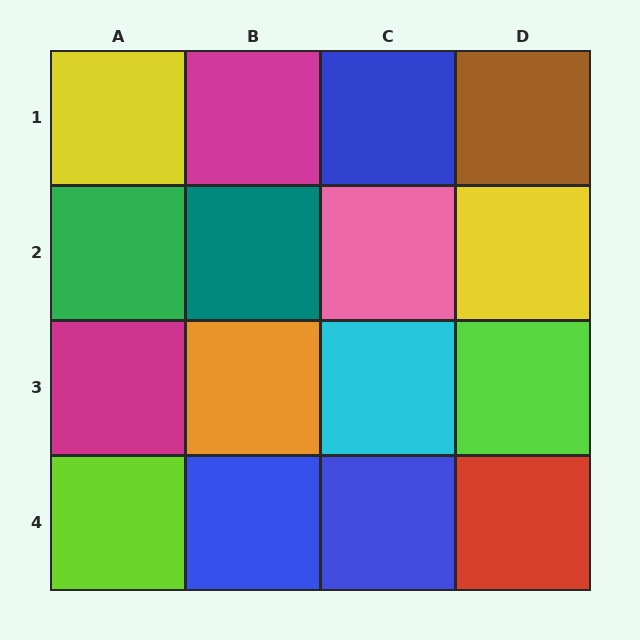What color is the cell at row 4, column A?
Lime.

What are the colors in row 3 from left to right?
Magenta, orange, cyan, lime.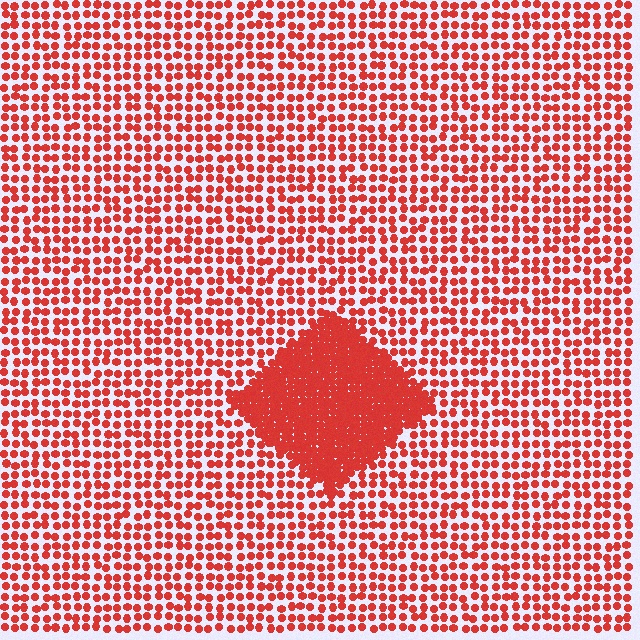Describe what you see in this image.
The image contains small red elements arranged at two different densities. A diamond-shaped region is visible where the elements are more densely packed than the surrounding area.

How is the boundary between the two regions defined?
The boundary is defined by a change in element density (approximately 2.8x ratio). All elements are the same color, size, and shape.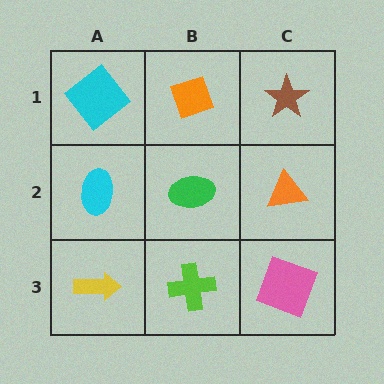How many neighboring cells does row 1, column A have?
2.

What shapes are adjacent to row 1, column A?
A cyan ellipse (row 2, column A), an orange diamond (row 1, column B).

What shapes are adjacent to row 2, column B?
An orange diamond (row 1, column B), a lime cross (row 3, column B), a cyan ellipse (row 2, column A), an orange triangle (row 2, column C).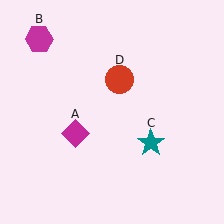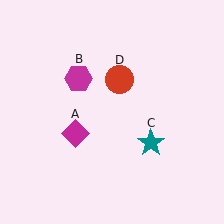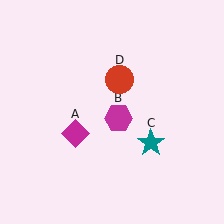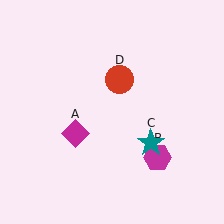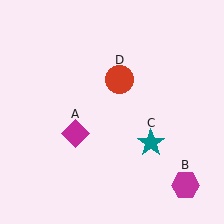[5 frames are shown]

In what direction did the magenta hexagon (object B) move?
The magenta hexagon (object B) moved down and to the right.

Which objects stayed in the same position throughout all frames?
Magenta diamond (object A) and teal star (object C) and red circle (object D) remained stationary.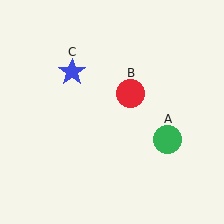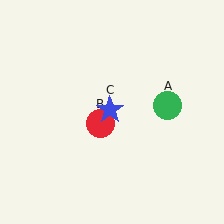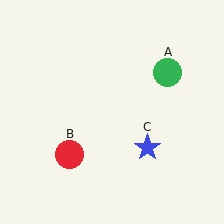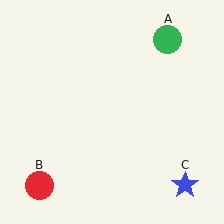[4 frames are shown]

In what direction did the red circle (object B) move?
The red circle (object B) moved down and to the left.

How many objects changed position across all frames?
3 objects changed position: green circle (object A), red circle (object B), blue star (object C).